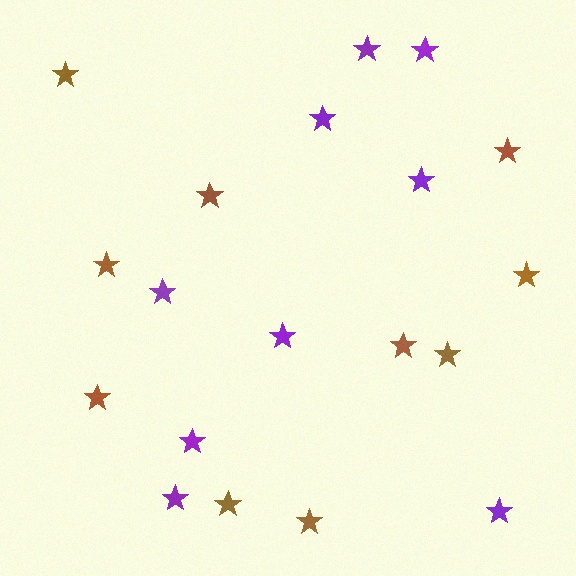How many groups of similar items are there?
There are 2 groups: one group of purple stars (9) and one group of brown stars (10).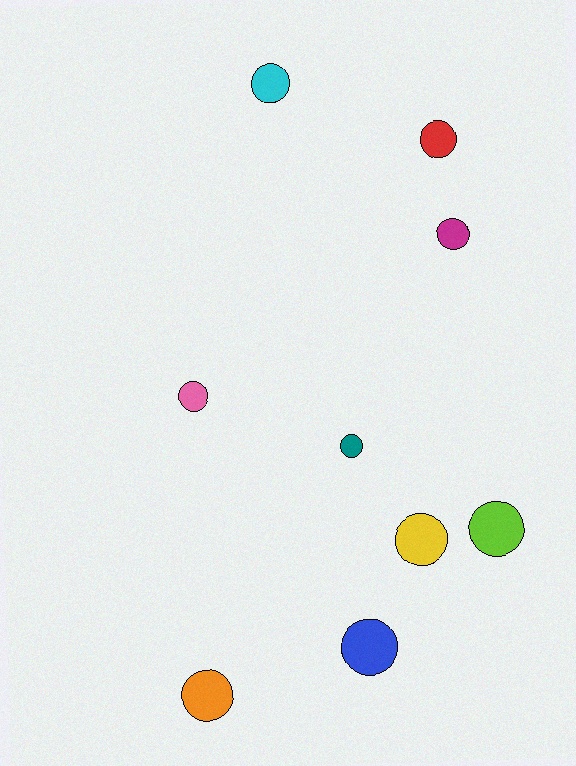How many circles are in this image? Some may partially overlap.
There are 9 circles.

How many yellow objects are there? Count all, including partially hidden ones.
There is 1 yellow object.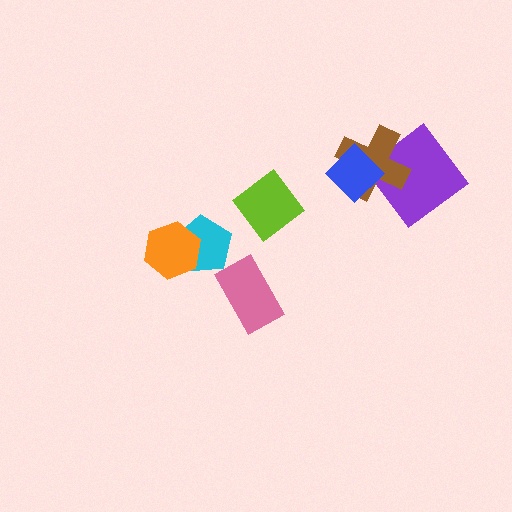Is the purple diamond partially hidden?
Yes, it is partially covered by another shape.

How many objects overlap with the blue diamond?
1 object overlaps with the blue diamond.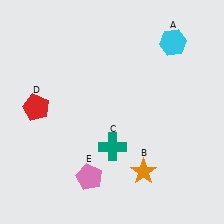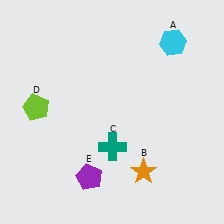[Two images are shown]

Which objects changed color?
D changed from red to lime. E changed from pink to purple.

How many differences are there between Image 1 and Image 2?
There are 2 differences between the two images.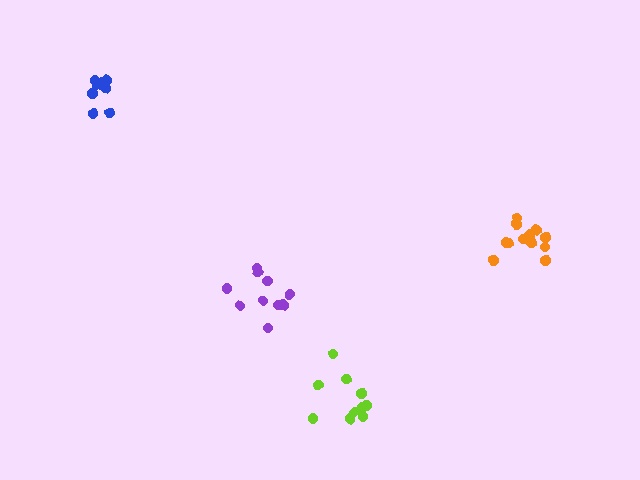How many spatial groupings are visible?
There are 4 spatial groupings.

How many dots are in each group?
Group 1: 11 dots, Group 2: 10 dots, Group 3: 13 dots, Group 4: 9 dots (43 total).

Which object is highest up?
The blue cluster is topmost.